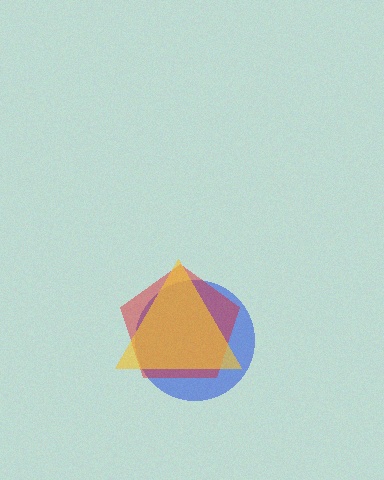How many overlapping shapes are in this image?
There are 3 overlapping shapes in the image.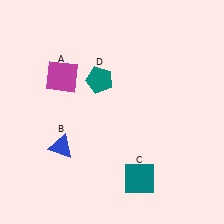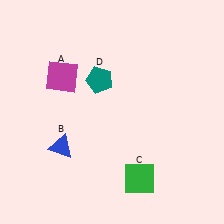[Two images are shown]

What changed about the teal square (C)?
In Image 1, C is teal. In Image 2, it changed to green.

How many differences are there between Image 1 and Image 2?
There is 1 difference between the two images.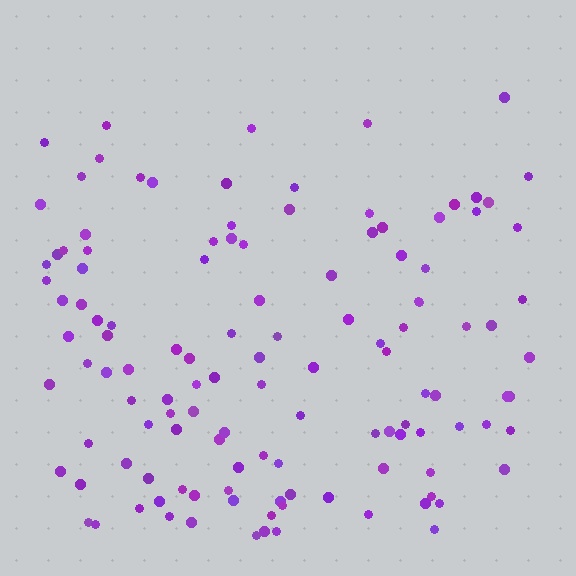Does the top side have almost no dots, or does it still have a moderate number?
Still a moderate number, just noticeably fewer than the bottom.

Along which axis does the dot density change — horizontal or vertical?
Vertical.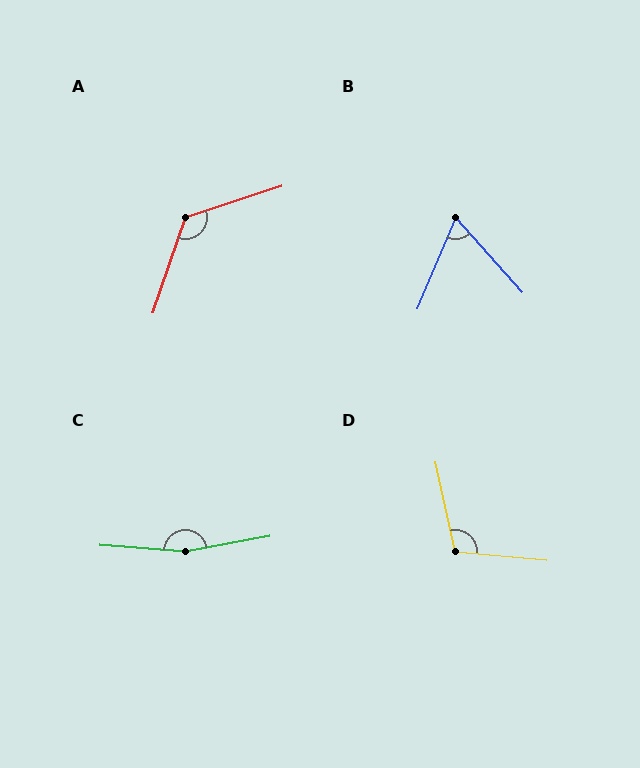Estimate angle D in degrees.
Approximately 107 degrees.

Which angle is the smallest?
B, at approximately 65 degrees.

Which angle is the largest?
C, at approximately 165 degrees.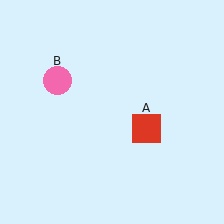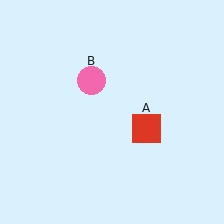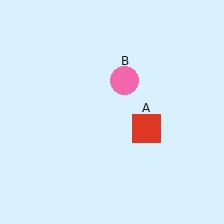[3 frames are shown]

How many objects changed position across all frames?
1 object changed position: pink circle (object B).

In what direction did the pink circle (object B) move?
The pink circle (object B) moved right.